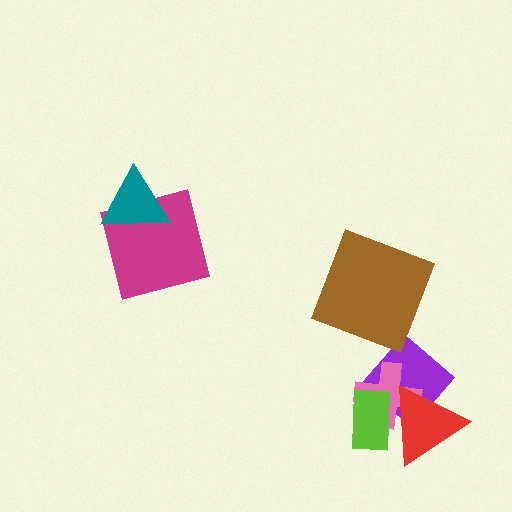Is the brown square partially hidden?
No, no other shape covers it.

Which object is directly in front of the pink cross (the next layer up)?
The red triangle is directly in front of the pink cross.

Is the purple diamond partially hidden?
Yes, it is partially covered by another shape.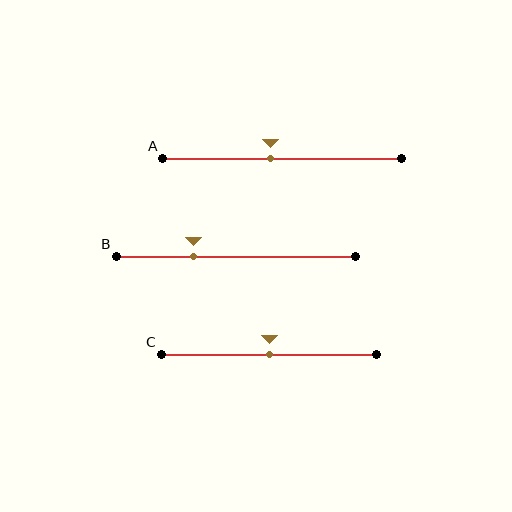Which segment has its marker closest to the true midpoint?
Segment C has its marker closest to the true midpoint.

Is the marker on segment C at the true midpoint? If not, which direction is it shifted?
Yes, the marker on segment C is at the true midpoint.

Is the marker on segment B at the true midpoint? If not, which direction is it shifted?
No, the marker on segment B is shifted to the left by about 17% of the segment length.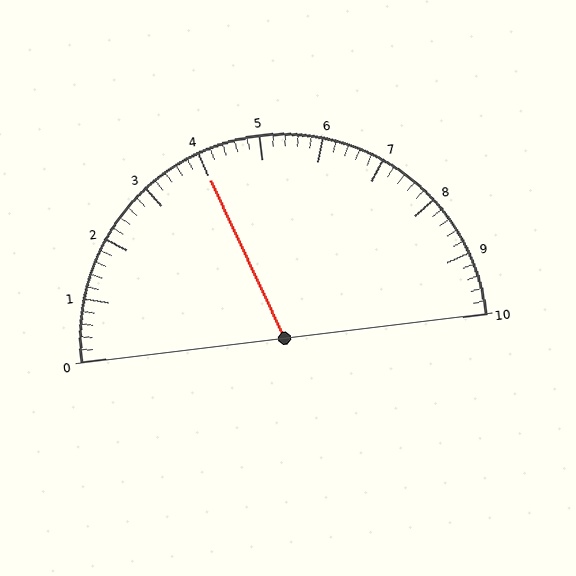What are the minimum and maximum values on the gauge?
The gauge ranges from 0 to 10.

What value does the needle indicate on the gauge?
The needle indicates approximately 4.0.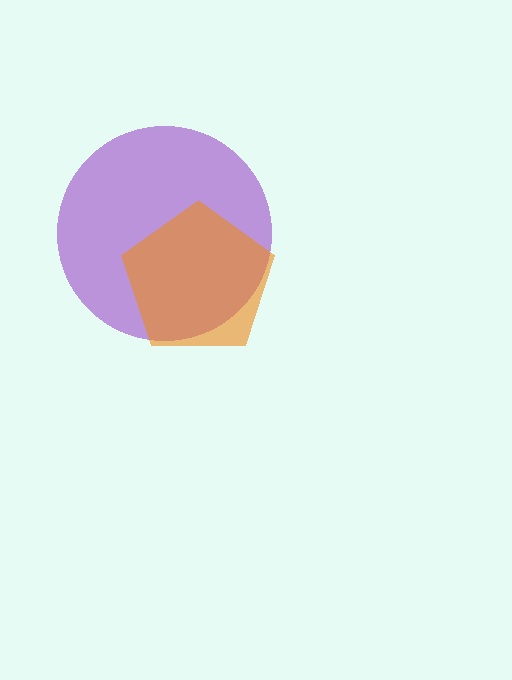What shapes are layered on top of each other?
The layered shapes are: a purple circle, an orange pentagon.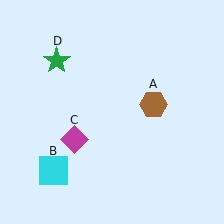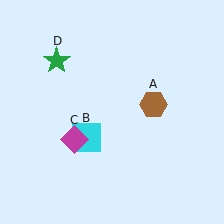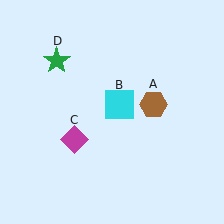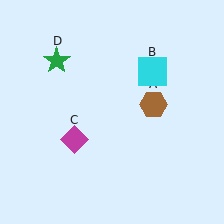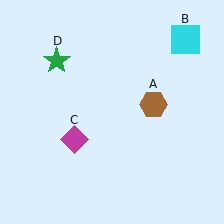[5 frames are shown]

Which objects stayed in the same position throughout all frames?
Brown hexagon (object A) and magenta diamond (object C) and green star (object D) remained stationary.